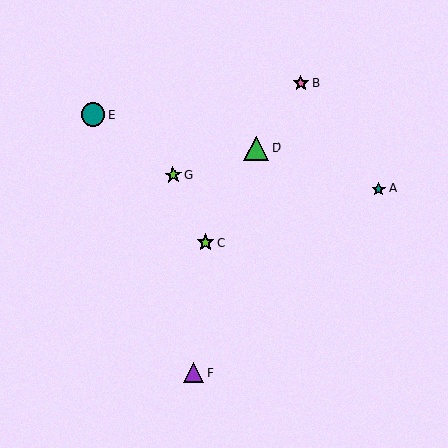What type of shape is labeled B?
Shape B is a pink star.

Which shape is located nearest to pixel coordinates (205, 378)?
The purple triangle (labeled F) at (194, 373) is nearest to that location.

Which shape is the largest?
The green triangle (labeled D) is the largest.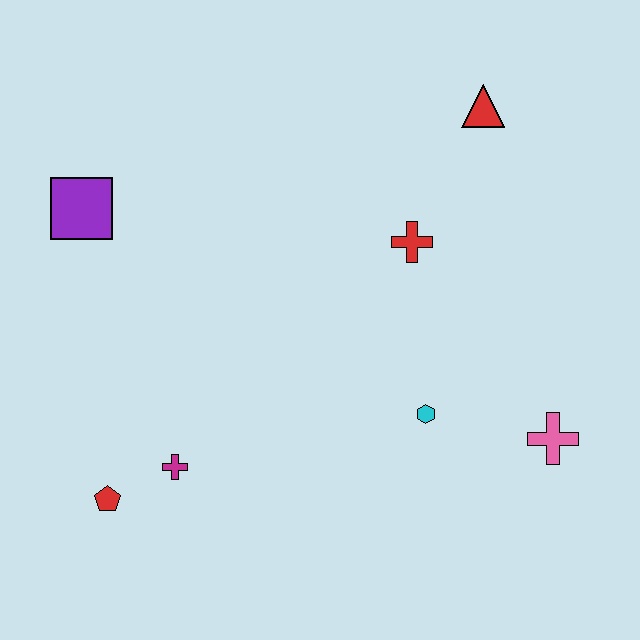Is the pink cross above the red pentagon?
Yes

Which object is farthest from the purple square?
The pink cross is farthest from the purple square.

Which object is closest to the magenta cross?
The red pentagon is closest to the magenta cross.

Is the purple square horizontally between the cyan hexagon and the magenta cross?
No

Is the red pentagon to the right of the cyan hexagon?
No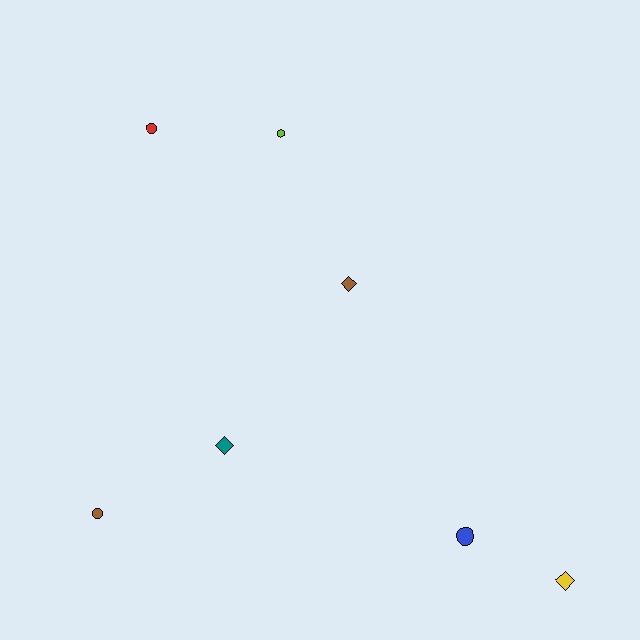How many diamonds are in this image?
There are 3 diamonds.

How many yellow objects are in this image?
There is 1 yellow object.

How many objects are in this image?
There are 7 objects.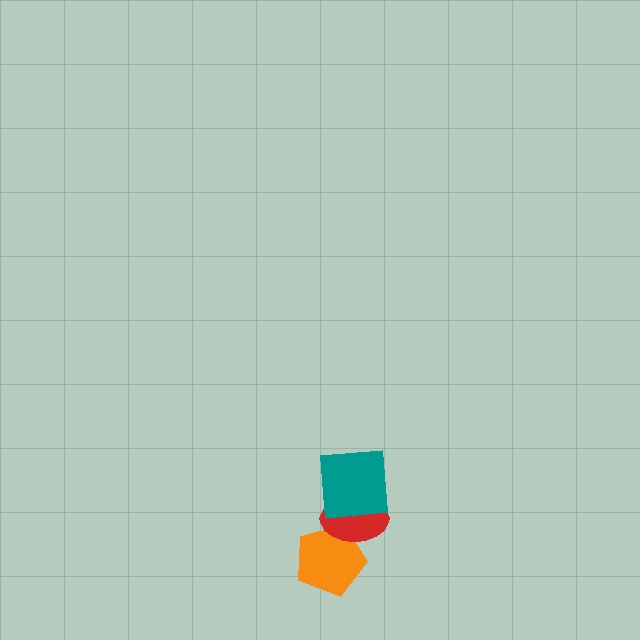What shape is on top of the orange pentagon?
The red ellipse is on top of the orange pentagon.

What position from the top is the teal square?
The teal square is 1st from the top.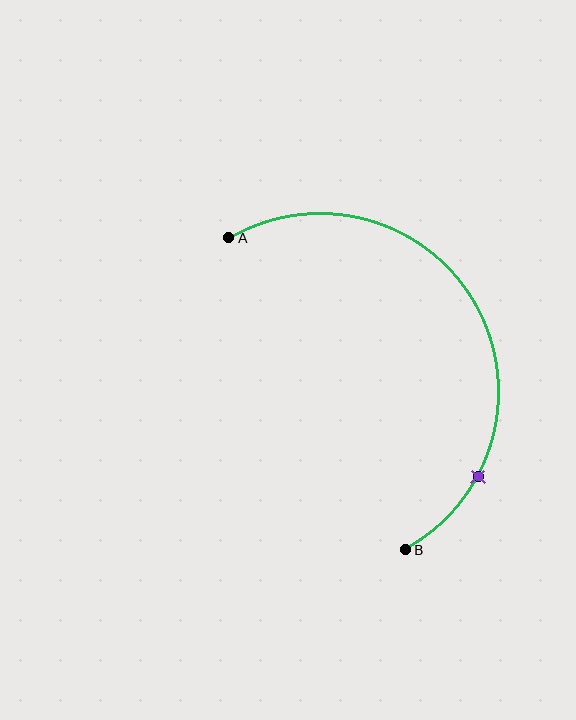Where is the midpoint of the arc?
The arc midpoint is the point on the curve farthest from the straight line joining A and B. It sits to the right of that line.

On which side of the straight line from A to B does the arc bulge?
The arc bulges to the right of the straight line connecting A and B.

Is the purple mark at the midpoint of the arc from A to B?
No. The purple mark lies on the arc but is closer to endpoint B. The arc midpoint would be at the point on the curve equidistant along the arc from both A and B.